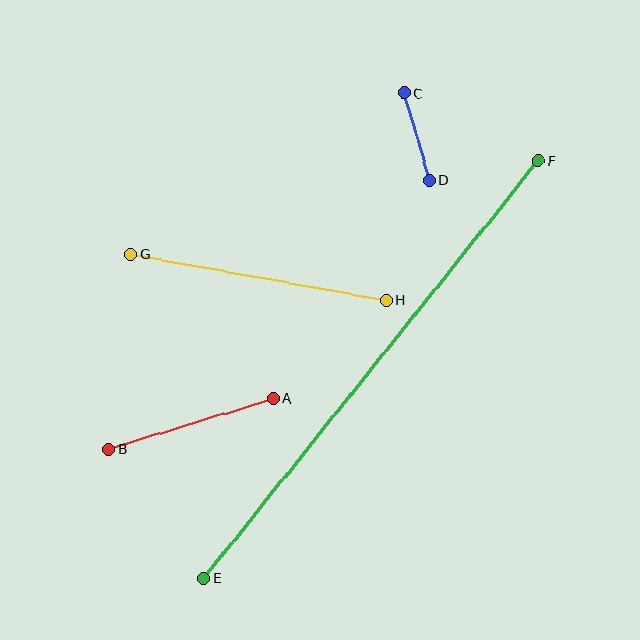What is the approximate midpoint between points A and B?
The midpoint is at approximately (191, 424) pixels.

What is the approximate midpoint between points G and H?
The midpoint is at approximately (259, 277) pixels.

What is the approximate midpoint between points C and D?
The midpoint is at approximately (417, 137) pixels.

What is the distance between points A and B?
The distance is approximately 172 pixels.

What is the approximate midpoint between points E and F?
The midpoint is at approximately (371, 370) pixels.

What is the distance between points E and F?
The distance is approximately 535 pixels.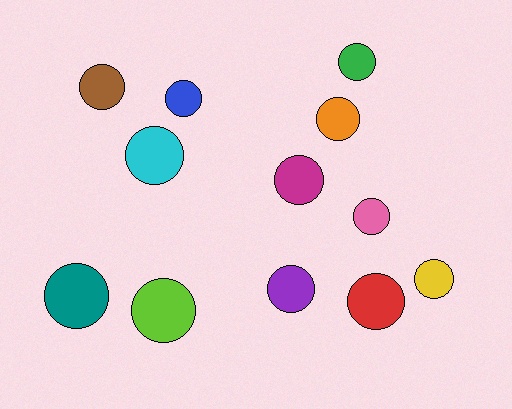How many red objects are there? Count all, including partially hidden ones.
There is 1 red object.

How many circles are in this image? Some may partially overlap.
There are 12 circles.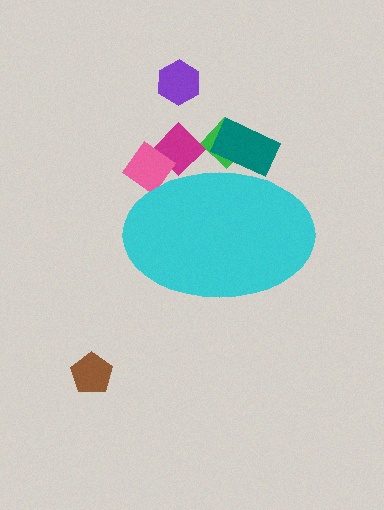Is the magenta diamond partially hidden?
Yes, the magenta diamond is partially hidden behind the cyan ellipse.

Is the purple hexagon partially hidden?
No, the purple hexagon is fully visible.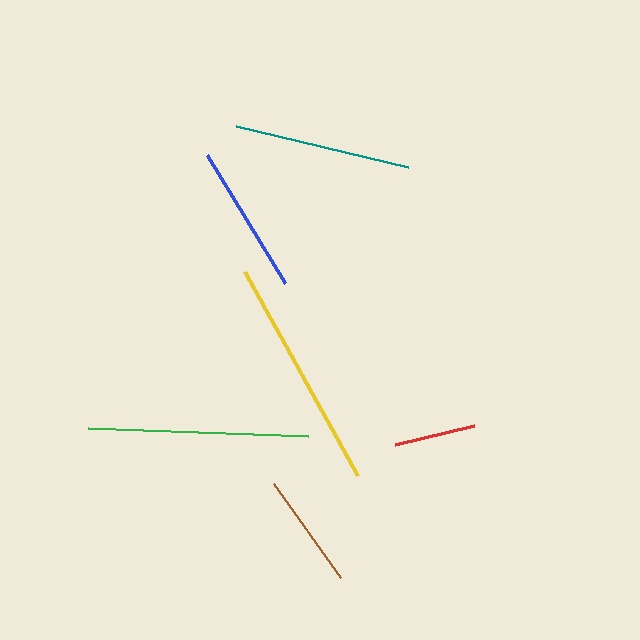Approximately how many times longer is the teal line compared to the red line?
The teal line is approximately 2.2 times the length of the red line.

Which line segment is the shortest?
The red line is the shortest at approximately 81 pixels.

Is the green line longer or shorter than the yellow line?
The yellow line is longer than the green line.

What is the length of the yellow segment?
The yellow segment is approximately 234 pixels long.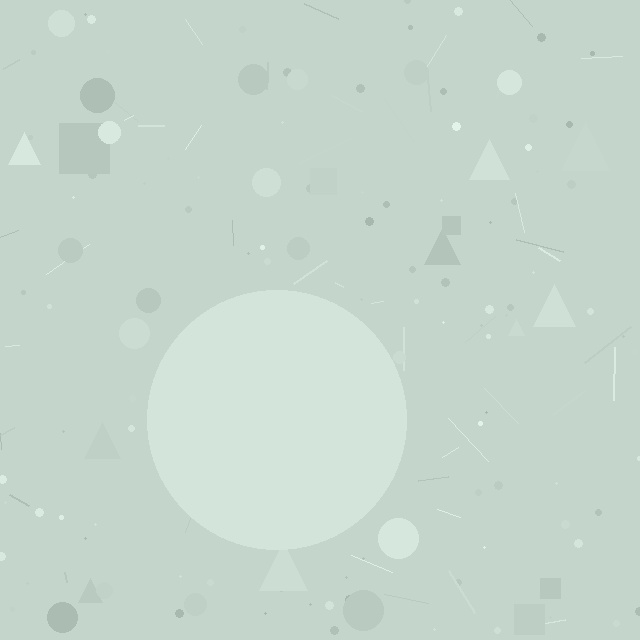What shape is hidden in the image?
A circle is hidden in the image.